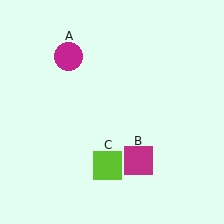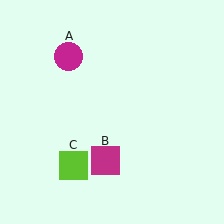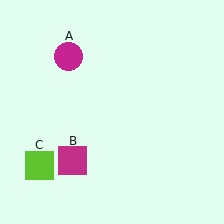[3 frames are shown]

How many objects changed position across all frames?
2 objects changed position: magenta square (object B), lime square (object C).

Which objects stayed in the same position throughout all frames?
Magenta circle (object A) remained stationary.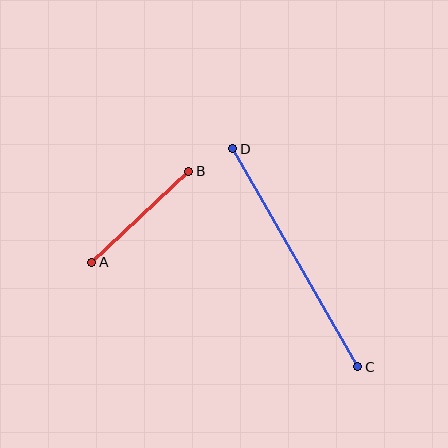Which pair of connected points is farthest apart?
Points C and D are farthest apart.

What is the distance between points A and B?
The distance is approximately 133 pixels.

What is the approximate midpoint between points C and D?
The midpoint is at approximately (295, 258) pixels.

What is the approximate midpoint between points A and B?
The midpoint is at approximately (140, 217) pixels.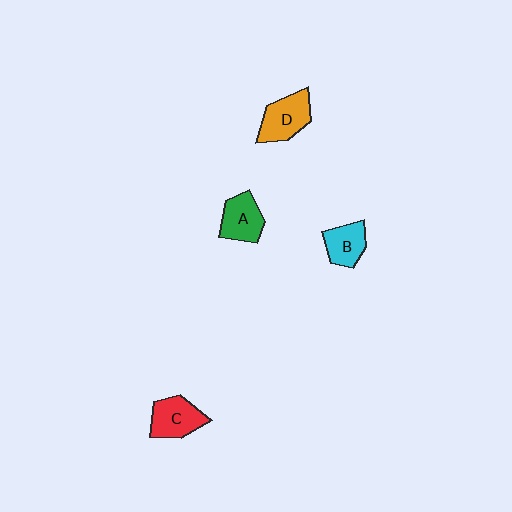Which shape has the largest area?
Shape D (orange).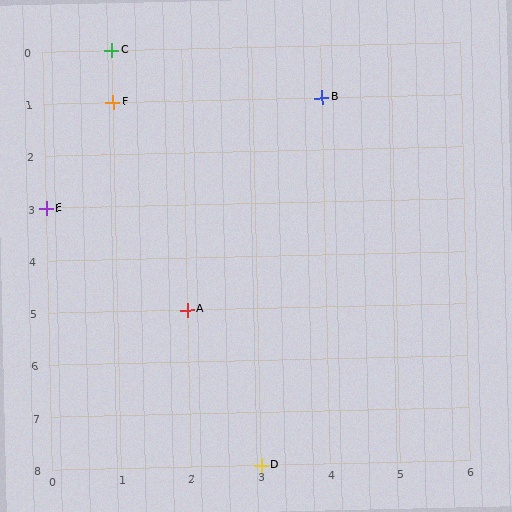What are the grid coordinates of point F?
Point F is at grid coordinates (1, 1).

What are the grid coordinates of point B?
Point B is at grid coordinates (4, 1).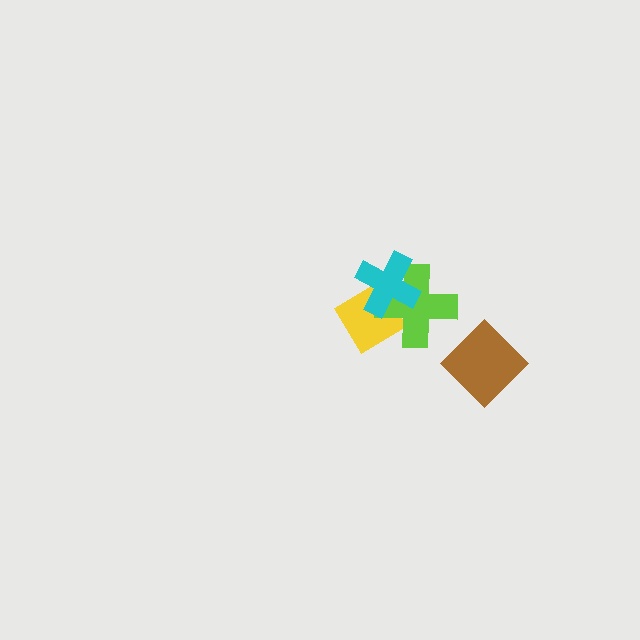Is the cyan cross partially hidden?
No, no other shape covers it.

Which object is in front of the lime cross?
The cyan cross is in front of the lime cross.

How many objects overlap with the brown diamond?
0 objects overlap with the brown diamond.